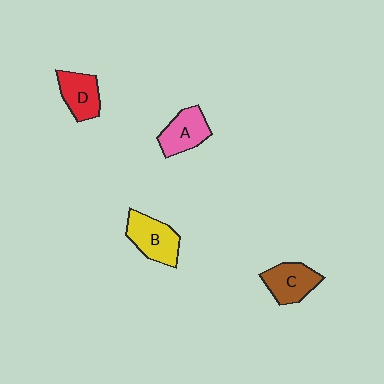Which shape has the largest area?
Shape B (yellow).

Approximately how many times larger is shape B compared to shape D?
Approximately 1.2 times.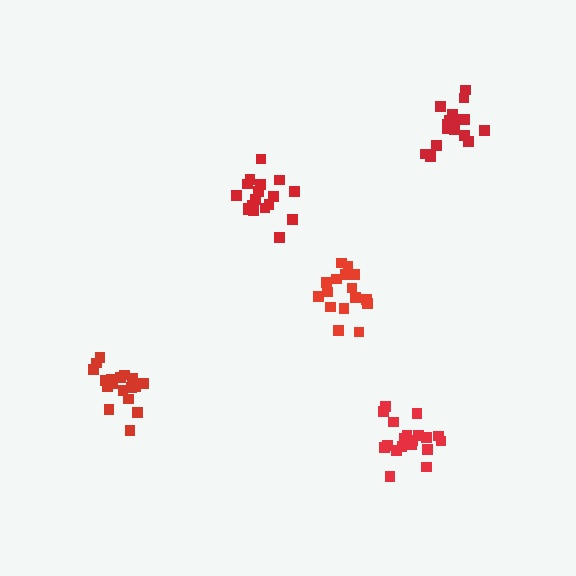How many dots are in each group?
Group 1: 16 dots, Group 2: 19 dots, Group 3: 19 dots, Group 4: 18 dots, Group 5: 16 dots (88 total).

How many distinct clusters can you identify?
There are 5 distinct clusters.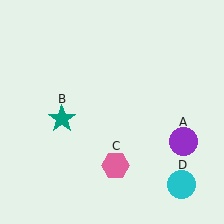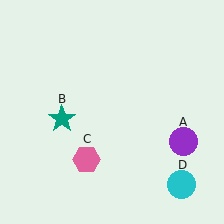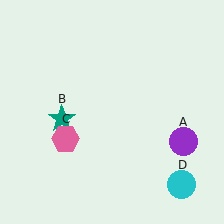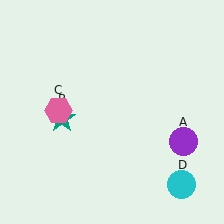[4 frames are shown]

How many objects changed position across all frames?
1 object changed position: pink hexagon (object C).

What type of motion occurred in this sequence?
The pink hexagon (object C) rotated clockwise around the center of the scene.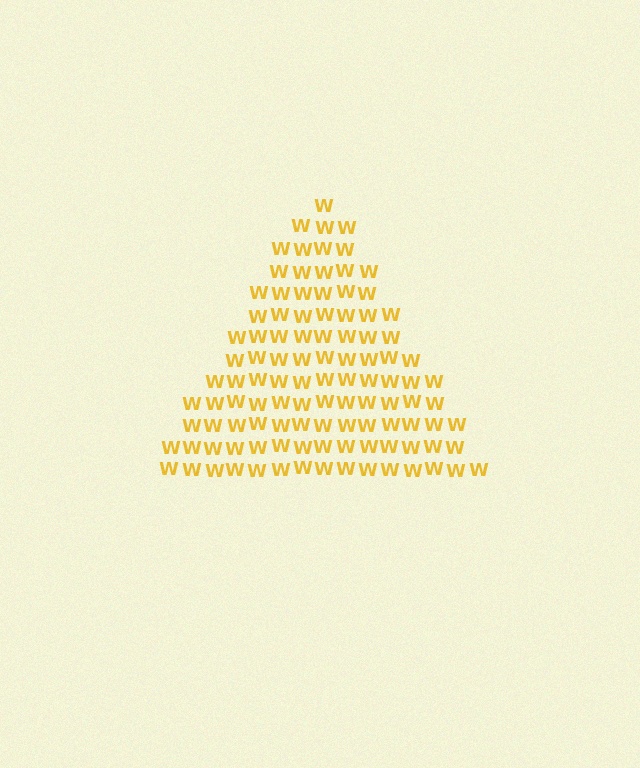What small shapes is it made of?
It is made of small letter W's.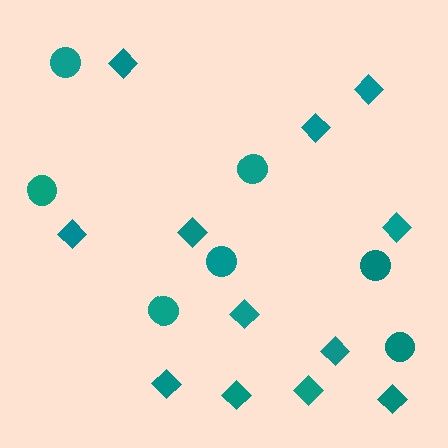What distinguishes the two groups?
There are 2 groups: one group of diamonds (12) and one group of circles (7).